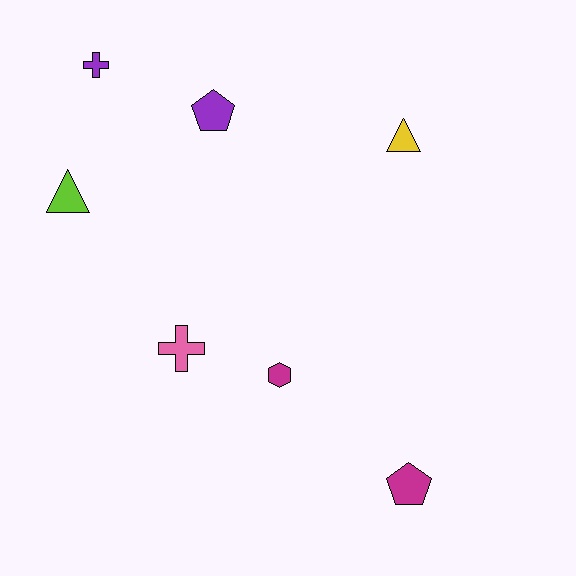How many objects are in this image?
There are 7 objects.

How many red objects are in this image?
There are no red objects.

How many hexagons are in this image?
There is 1 hexagon.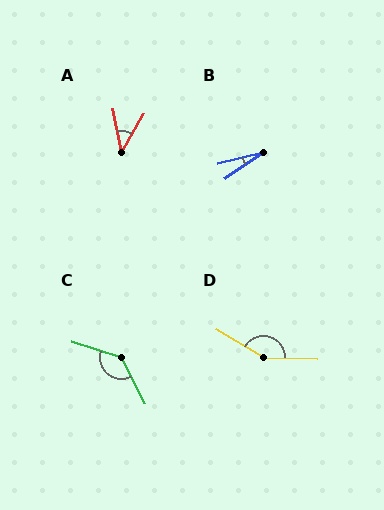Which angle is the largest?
D, at approximately 151 degrees.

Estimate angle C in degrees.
Approximately 135 degrees.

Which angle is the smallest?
B, at approximately 19 degrees.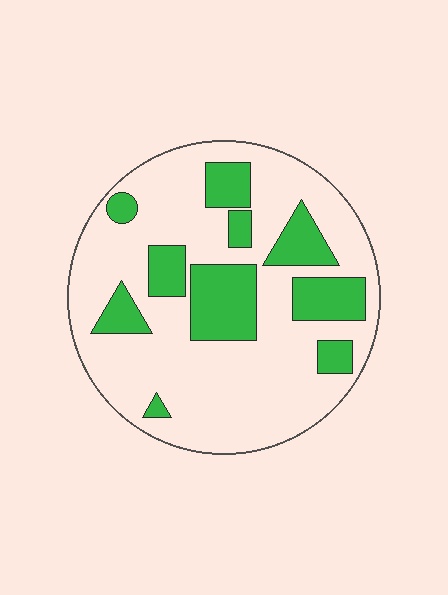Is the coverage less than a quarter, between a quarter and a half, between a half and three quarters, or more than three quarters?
Between a quarter and a half.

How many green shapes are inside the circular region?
10.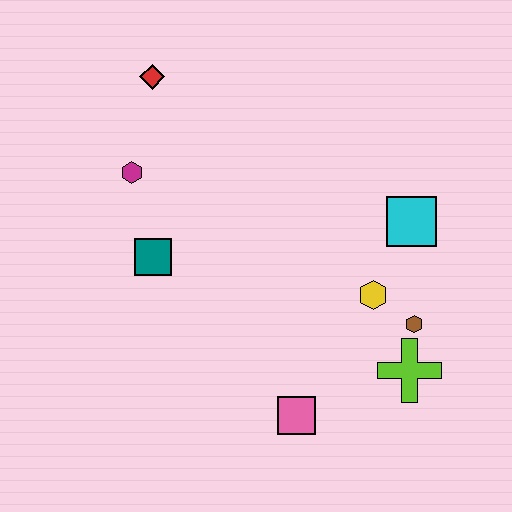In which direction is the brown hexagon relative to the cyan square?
The brown hexagon is below the cyan square.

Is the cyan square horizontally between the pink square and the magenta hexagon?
No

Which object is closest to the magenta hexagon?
The teal square is closest to the magenta hexagon.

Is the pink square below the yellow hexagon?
Yes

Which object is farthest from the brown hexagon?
The red diamond is farthest from the brown hexagon.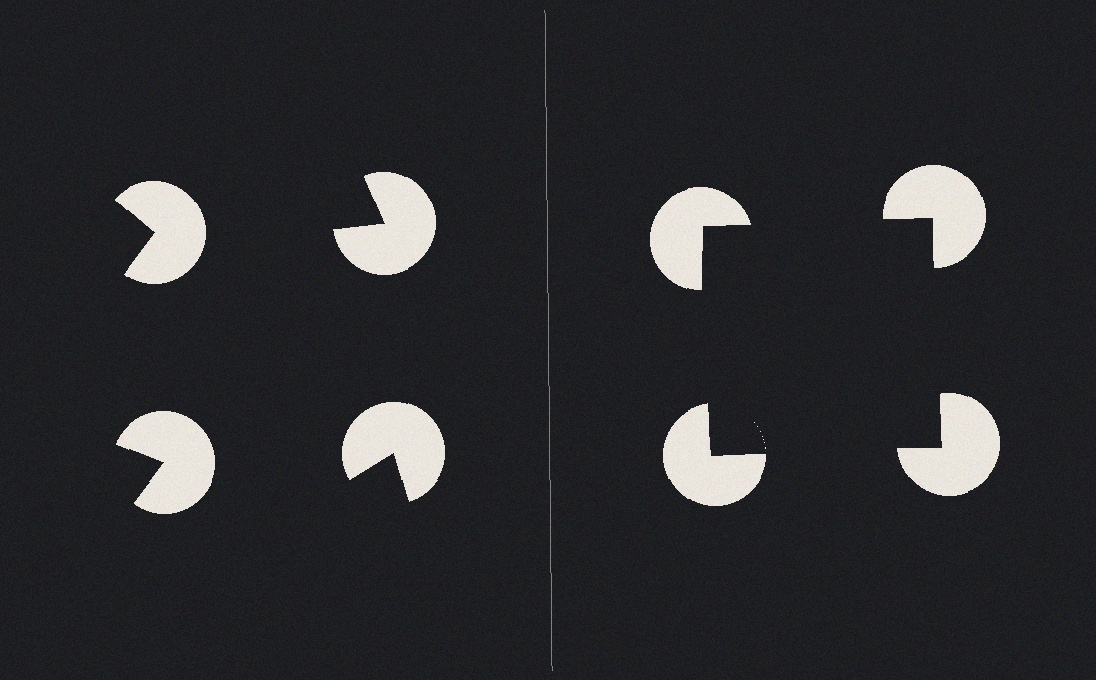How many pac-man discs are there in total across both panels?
8 — 4 on each side.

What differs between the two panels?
The pac-man discs are positioned identically on both sides; only the wedge orientations differ. On the right they align to a square; on the left they are misaligned.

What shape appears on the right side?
An illusory square.